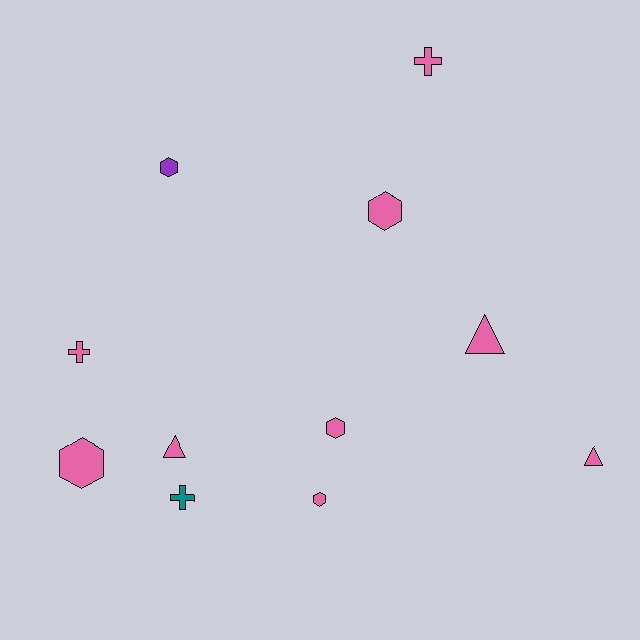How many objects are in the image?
There are 11 objects.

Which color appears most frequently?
Pink, with 9 objects.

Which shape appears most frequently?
Hexagon, with 5 objects.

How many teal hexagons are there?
There are no teal hexagons.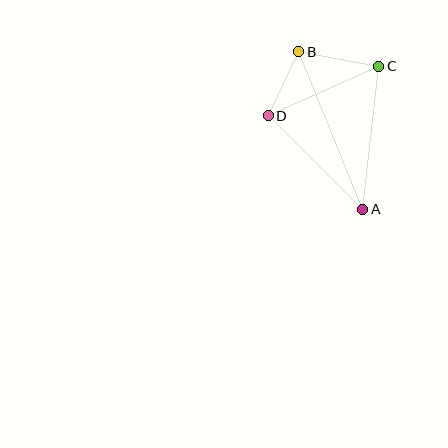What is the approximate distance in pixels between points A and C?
The distance between A and C is approximately 144 pixels.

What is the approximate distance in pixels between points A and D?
The distance between A and D is approximately 133 pixels.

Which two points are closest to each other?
Points B and D are closest to each other.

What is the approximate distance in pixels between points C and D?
The distance between C and D is approximately 121 pixels.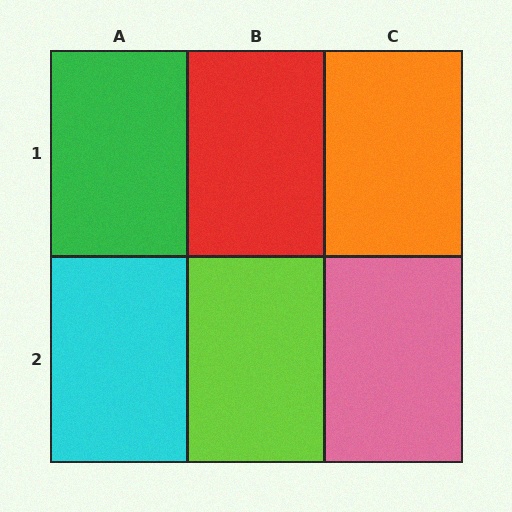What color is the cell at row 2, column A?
Cyan.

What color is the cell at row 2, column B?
Lime.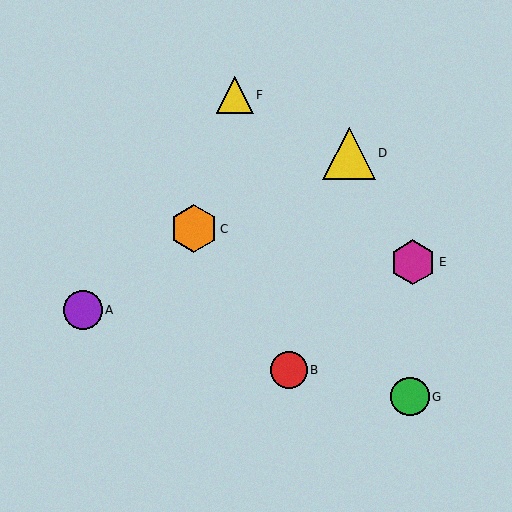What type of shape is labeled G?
Shape G is a green circle.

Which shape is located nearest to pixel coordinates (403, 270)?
The magenta hexagon (labeled E) at (413, 262) is nearest to that location.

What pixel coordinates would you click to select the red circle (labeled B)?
Click at (289, 370) to select the red circle B.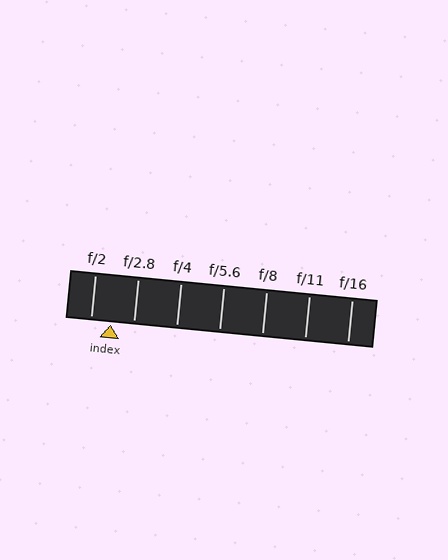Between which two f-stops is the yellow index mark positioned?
The index mark is between f/2 and f/2.8.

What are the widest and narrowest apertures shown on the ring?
The widest aperture shown is f/2 and the narrowest is f/16.